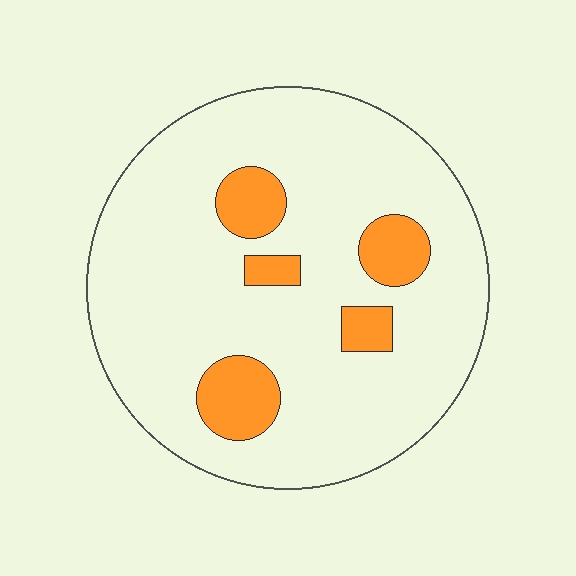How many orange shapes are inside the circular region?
5.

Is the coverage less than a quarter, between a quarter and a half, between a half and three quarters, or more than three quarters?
Less than a quarter.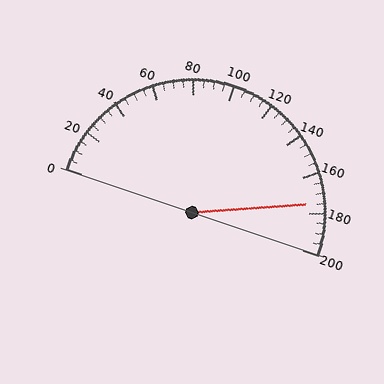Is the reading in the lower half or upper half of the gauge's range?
The reading is in the upper half of the range (0 to 200).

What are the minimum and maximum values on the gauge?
The gauge ranges from 0 to 200.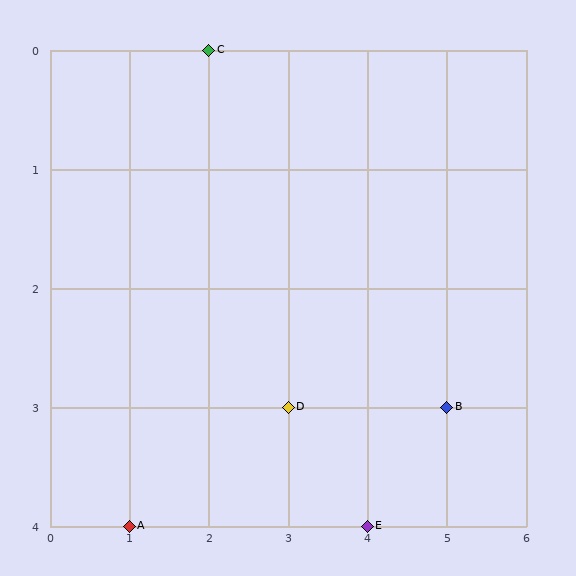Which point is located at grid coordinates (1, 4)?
Point A is at (1, 4).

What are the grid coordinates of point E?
Point E is at grid coordinates (4, 4).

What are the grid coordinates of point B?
Point B is at grid coordinates (5, 3).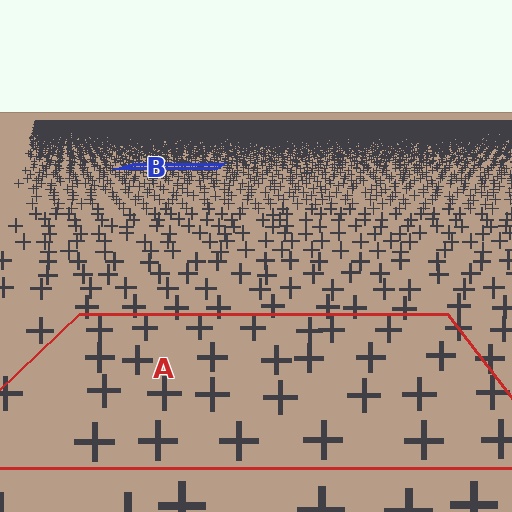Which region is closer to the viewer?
Region A is closer. The texture elements there are larger and more spread out.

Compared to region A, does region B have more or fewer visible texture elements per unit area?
Region B has more texture elements per unit area — they are packed more densely because it is farther away.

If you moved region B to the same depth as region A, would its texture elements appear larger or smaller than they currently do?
They would appear larger. At a closer depth, the same texture elements are projected at a bigger on-screen size.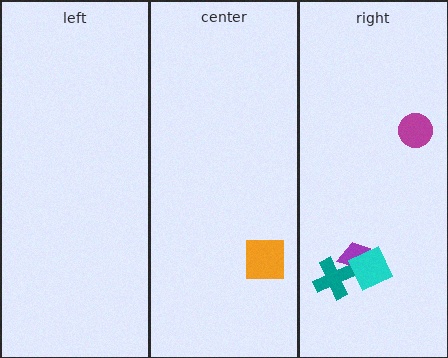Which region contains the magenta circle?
The right region.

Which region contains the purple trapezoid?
The right region.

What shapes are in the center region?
The orange square.